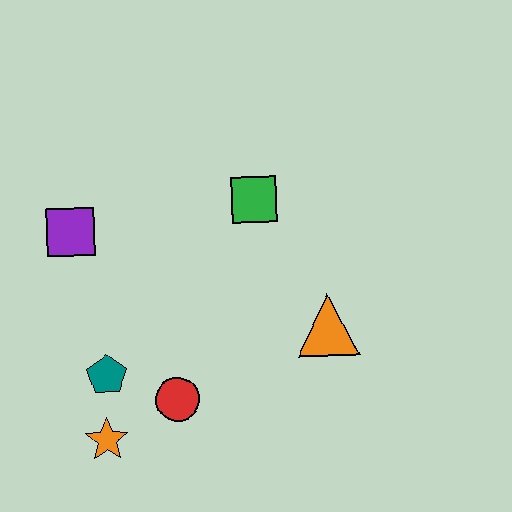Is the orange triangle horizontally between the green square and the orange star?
No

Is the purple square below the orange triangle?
No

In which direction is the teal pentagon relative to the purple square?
The teal pentagon is below the purple square.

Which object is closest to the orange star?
The teal pentagon is closest to the orange star.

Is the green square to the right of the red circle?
Yes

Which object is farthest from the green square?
The orange star is farthest from the green square.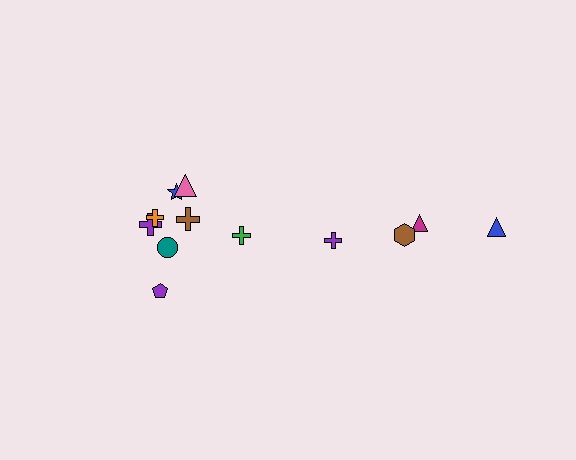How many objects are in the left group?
There are 8 objects.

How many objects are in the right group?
There are 4 objects.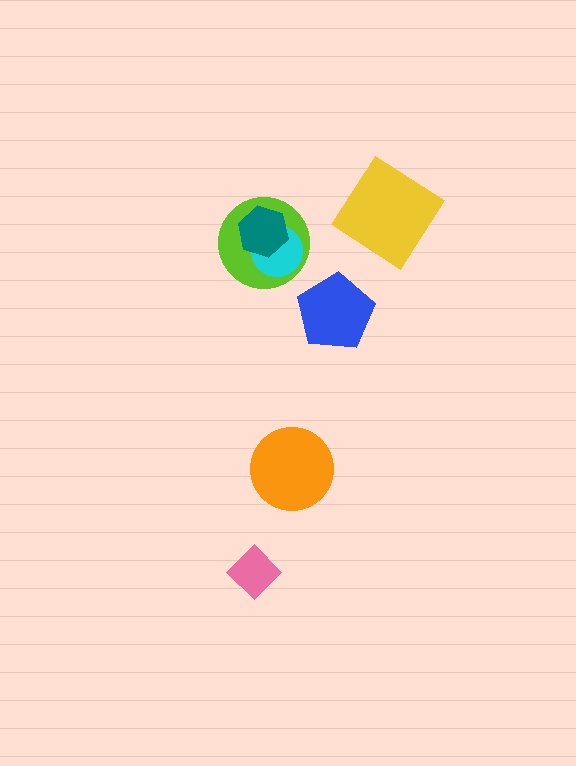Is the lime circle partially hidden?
Yes, it is partially covered by another shape.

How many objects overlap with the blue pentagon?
0 objects overlap with the blue pentagon.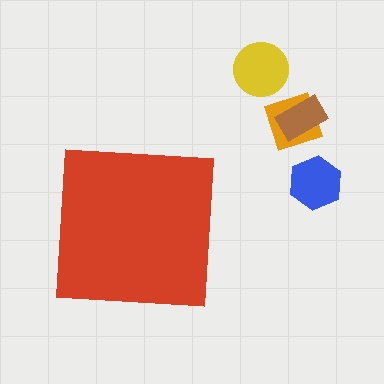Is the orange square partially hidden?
No, the orange square is fully visible.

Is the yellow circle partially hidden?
No, the yellow circle is fully visible.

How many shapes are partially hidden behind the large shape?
0 shapes are partially hidden.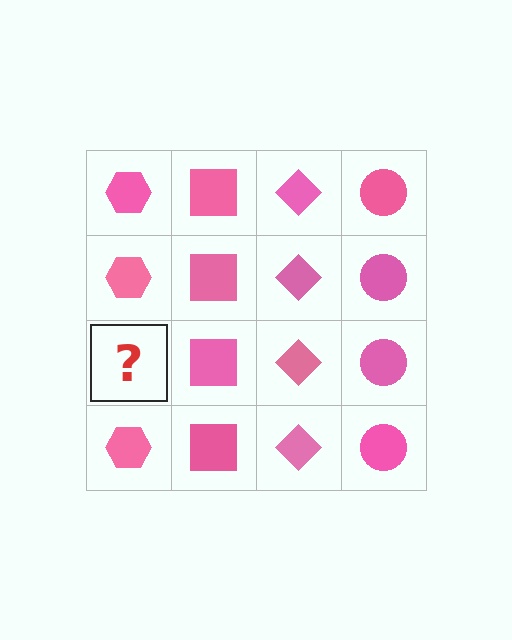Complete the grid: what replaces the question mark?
The question mark should be replaced with a pink hexagon.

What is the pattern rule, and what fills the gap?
The rule is that each column has a consistent shape. The gap should be filled with a pink hexagon.